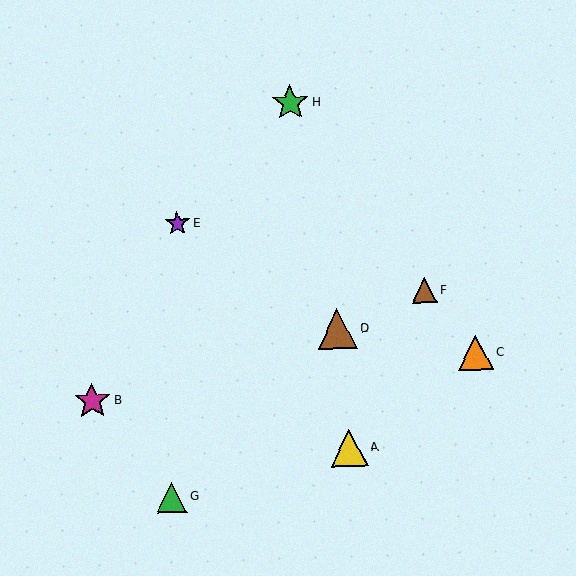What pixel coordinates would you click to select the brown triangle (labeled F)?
Click at (425, 290) to select the brown triangle F.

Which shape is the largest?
The brown triangle (labeled D) is the largest.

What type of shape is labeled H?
Shape H is a green star.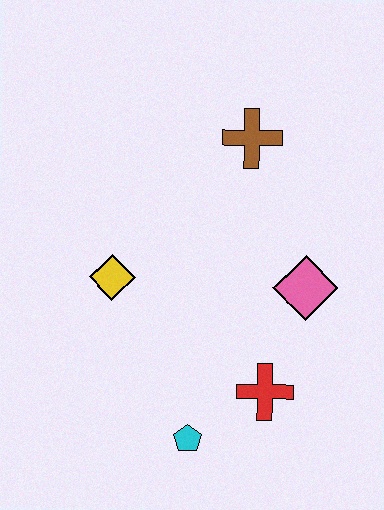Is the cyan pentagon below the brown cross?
Yes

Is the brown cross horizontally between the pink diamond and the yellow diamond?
Yes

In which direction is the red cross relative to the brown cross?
The red cross is below the brown cross.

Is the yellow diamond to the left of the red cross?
Yes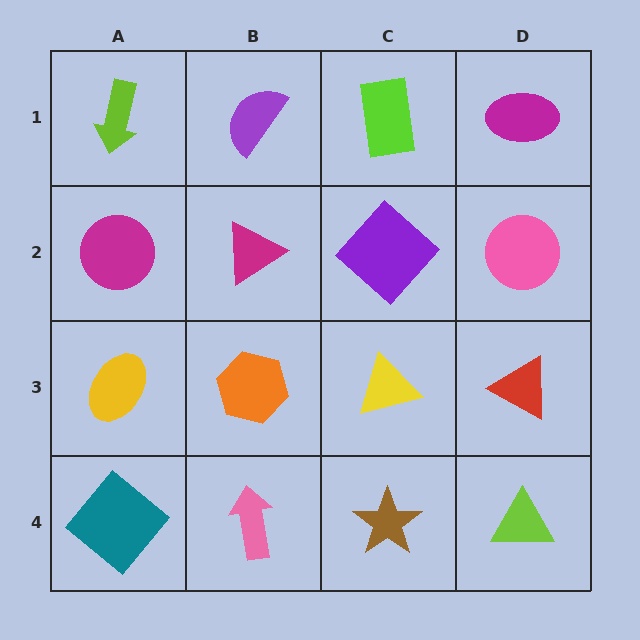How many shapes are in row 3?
4 shapes.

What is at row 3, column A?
A yellow ellipse.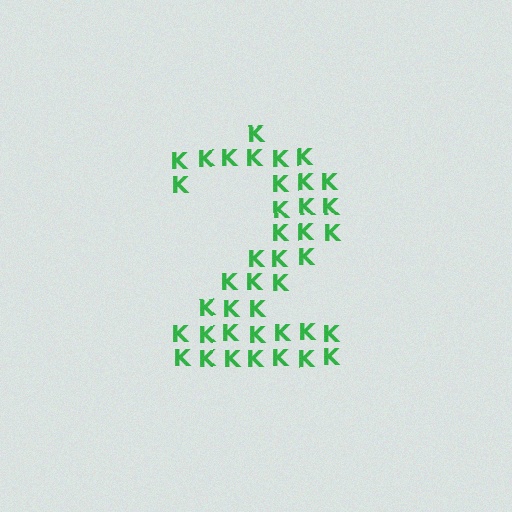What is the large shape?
The large shape is the digit 2.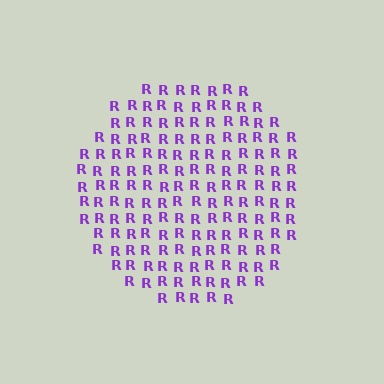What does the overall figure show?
The overall figure shows a circle.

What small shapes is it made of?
It is made of small letter R's.